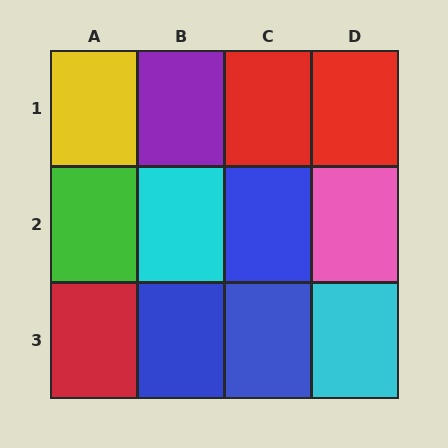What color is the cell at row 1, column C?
Red.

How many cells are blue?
3 cells are blue.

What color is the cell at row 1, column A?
Yellow.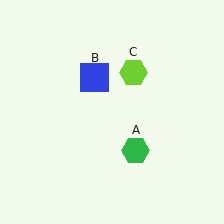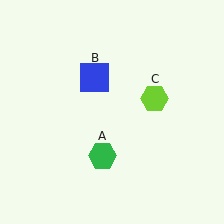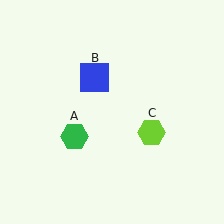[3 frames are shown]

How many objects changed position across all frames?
2 objects changed position: green hexagon (object A), lime hexagon (object C).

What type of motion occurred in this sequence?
The green hexagon (object A), lime hexagon (object C) rotated clockwise around the center of the scene.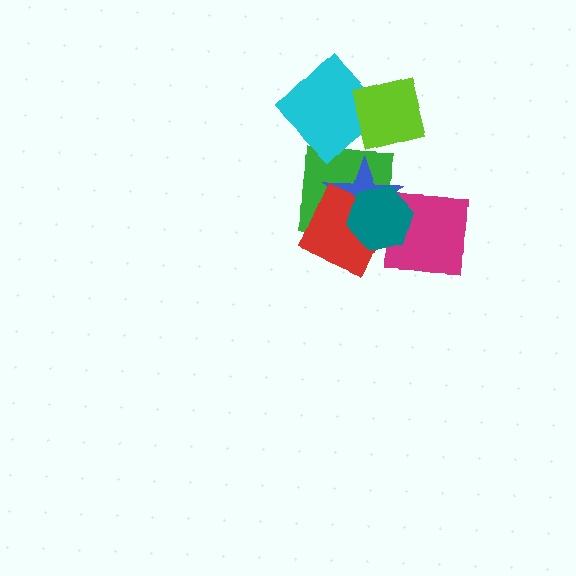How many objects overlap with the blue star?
4 objects overlap with the blue star.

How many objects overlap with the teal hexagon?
4 objects overlap with the teal hexagon.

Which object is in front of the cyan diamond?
The lime square is in front of the cyan diamond.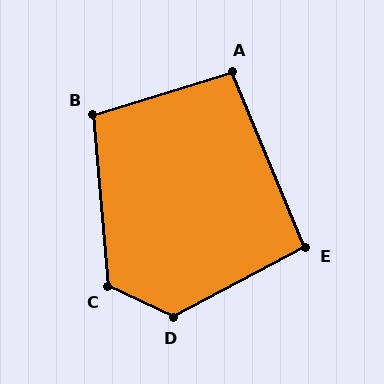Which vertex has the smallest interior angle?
E, at approximately 95 degrees.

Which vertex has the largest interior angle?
D, at approximately 127 degrees.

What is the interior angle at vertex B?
Approximately 102 degrees (obtuse).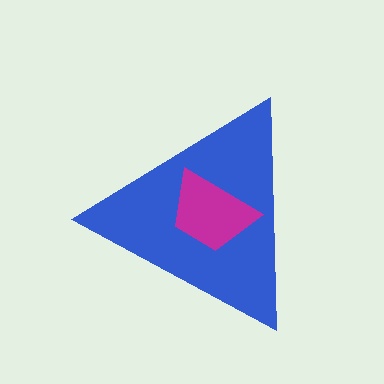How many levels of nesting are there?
2.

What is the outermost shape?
The blue triangle.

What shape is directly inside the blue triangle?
The magenta trapezoid.